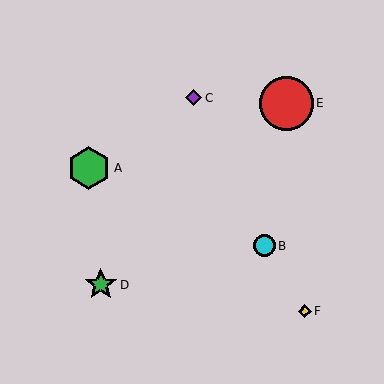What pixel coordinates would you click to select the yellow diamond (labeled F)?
Click at (304, 312) to select the yellow diamond F.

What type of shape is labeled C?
Shape C is a purple diamond.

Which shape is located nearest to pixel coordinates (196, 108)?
The purple diamond (labeled C) at (194, 98) is nearest to that location.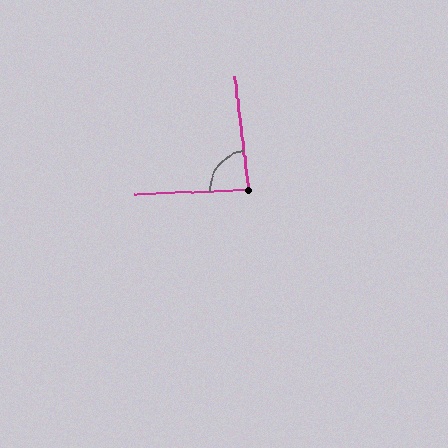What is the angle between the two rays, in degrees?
Approximately 85 degrees.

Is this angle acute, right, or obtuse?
It is approximately a right angle.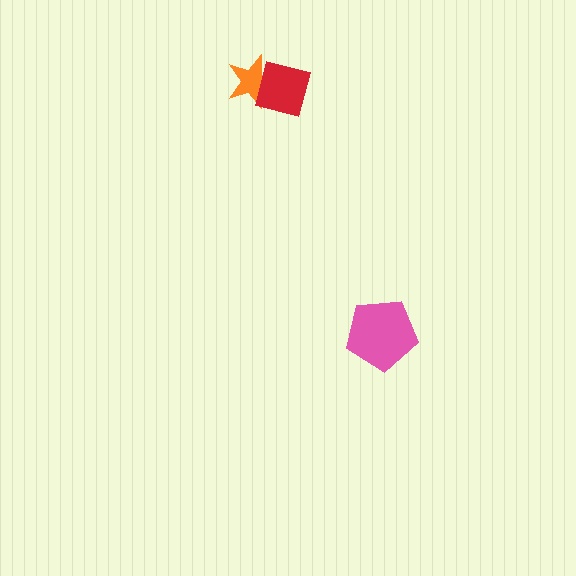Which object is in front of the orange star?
The red square is in front of the orange star.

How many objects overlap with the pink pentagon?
0 objects overlap with the pink pentagon.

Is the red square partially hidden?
No, no other shape covers it.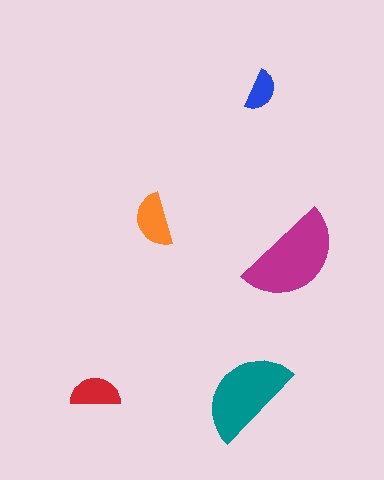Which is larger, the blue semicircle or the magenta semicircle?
The magenta one.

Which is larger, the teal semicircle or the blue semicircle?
The teal one.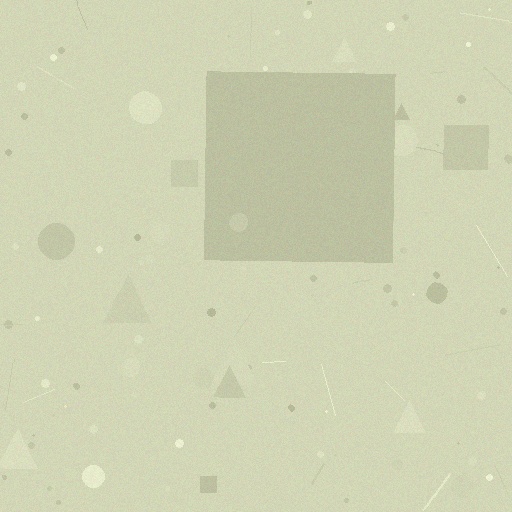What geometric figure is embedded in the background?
A square is embedded in the background.